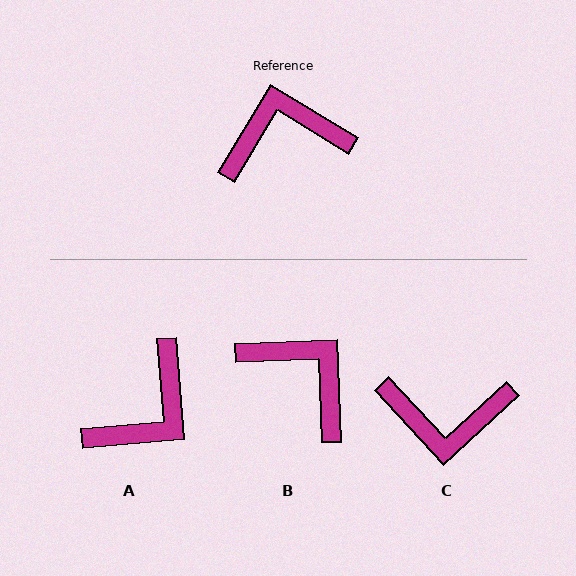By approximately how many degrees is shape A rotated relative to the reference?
Approximately 144 degrees clockwise.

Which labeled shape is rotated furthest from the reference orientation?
C, about 164 degrees away.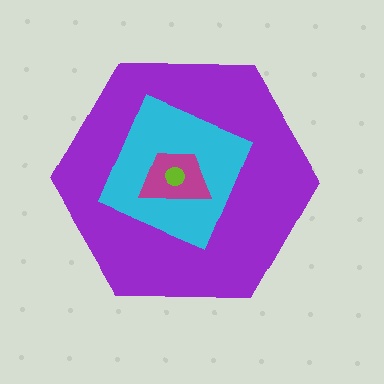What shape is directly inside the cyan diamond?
The magenta trapezoid.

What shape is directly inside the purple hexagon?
The cyan diamond.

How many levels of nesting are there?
4.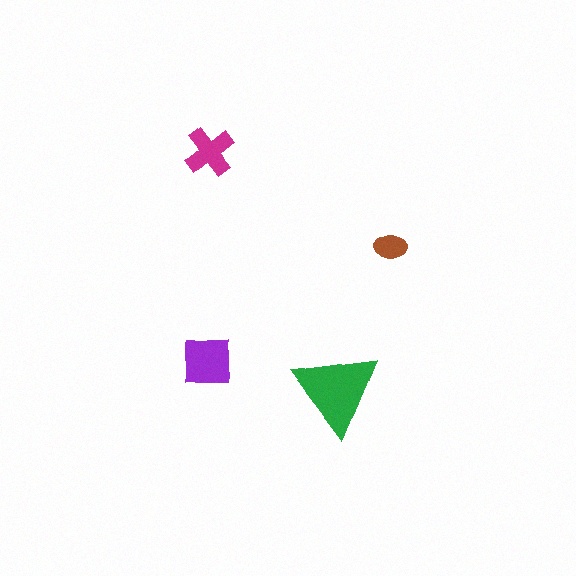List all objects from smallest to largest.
The brown ellipse, the magenta cross, the purple square, the green triangle.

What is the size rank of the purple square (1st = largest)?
2nd.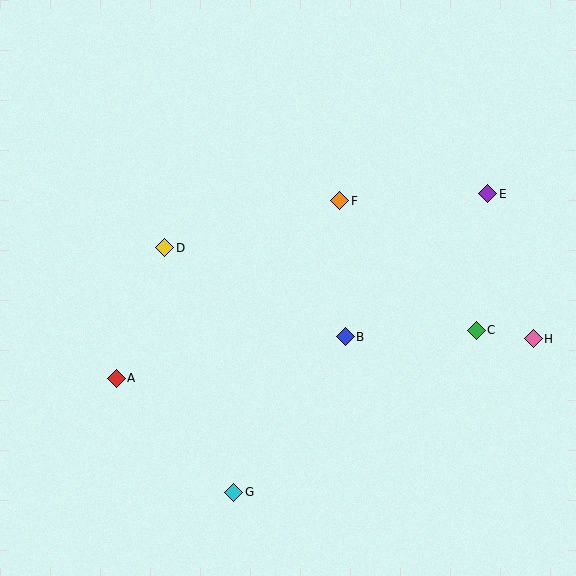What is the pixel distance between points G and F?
The distance between G and F is 310 pixels.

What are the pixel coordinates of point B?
Point B is at (345, 337).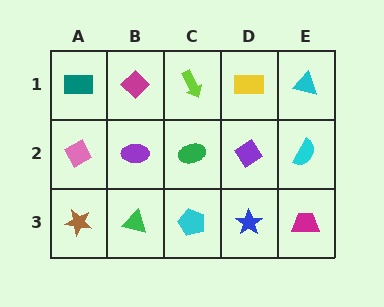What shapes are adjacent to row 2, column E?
A cyan triangle (row 1, column E), a magenta trapezoid (row 3, column E), a purple diamond (row 2, column D).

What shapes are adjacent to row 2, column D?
A yellow rectangle (row 1, column D), a blue star (row 3, column D), a green ellipse (row 2, column C), a cyan semicircle (row 2, column E).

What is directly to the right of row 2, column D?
A cyan semicircle.